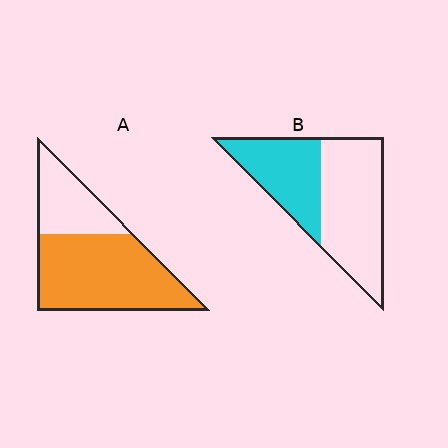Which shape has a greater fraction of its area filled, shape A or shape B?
Shape A.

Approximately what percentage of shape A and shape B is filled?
A is approximately 70% and B is approximately 40%.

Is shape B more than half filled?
No.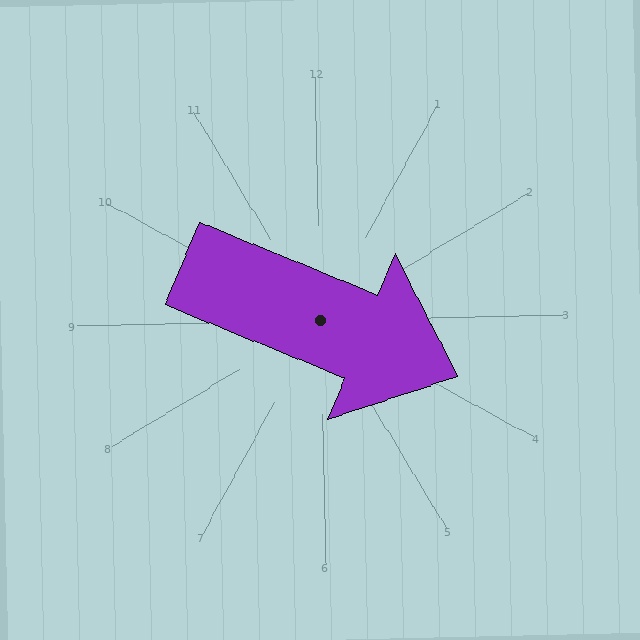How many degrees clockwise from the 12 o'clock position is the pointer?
Approximately 113 degrees.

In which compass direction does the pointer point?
Southeast.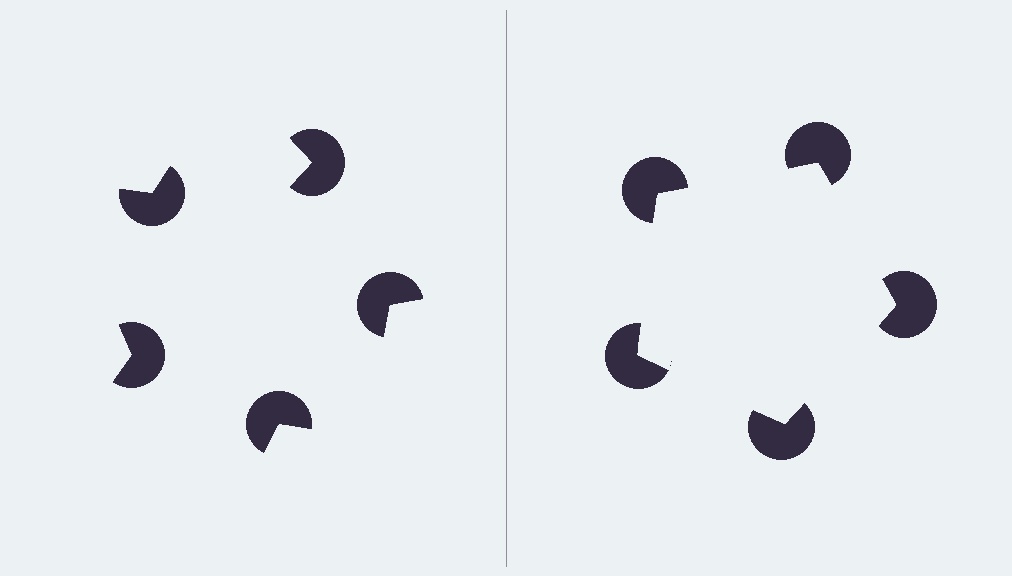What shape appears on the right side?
An illusory pentagon.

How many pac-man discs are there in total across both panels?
10 — 5 on each side.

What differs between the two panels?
The pac-man discs are positioned identically on both sides; only the wedge orientations differ. On the right they align to a pentagon; on the left they are misaligned.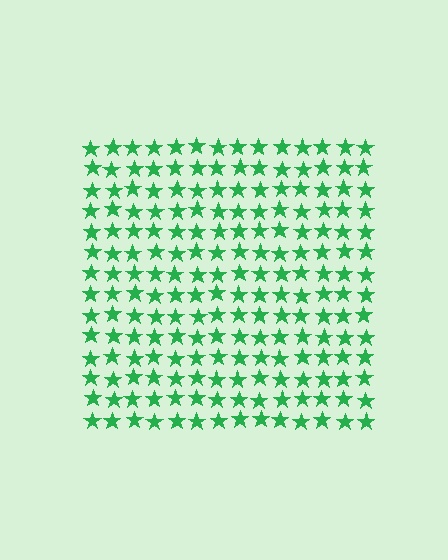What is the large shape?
The large shape is a square.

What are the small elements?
The small elements are stars.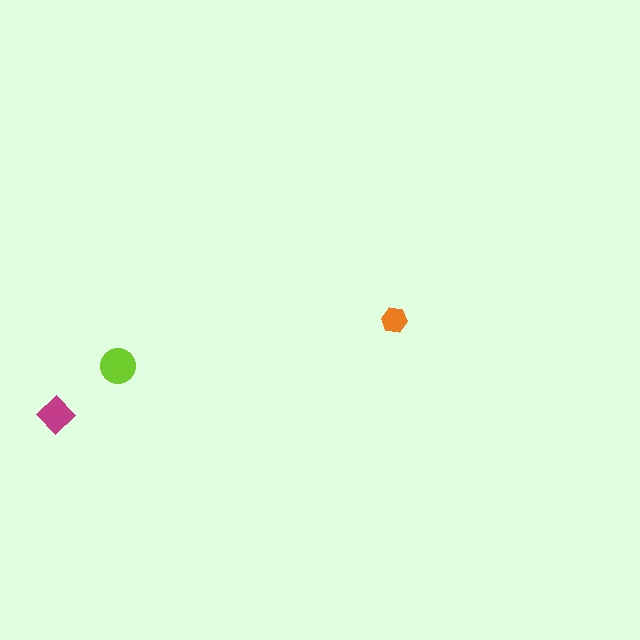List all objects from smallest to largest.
The orange hexagon, the magenta diamond, the lime circle.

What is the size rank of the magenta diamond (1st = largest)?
2nd.